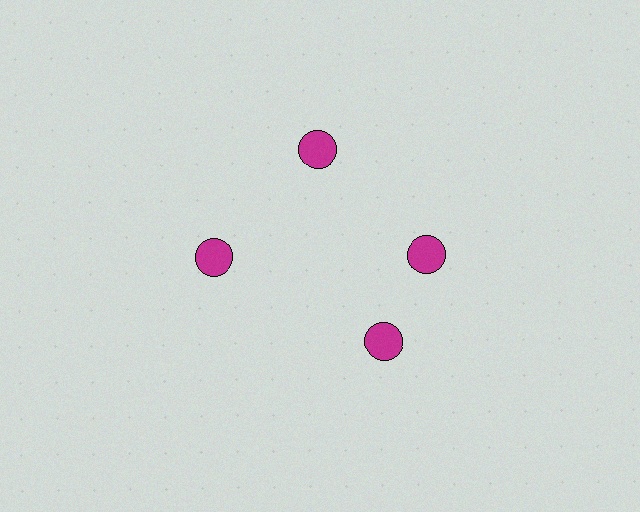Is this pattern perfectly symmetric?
No. The 4 magenta circles are arranged in a ring, but one element near the 6 o'clock position is rotated out of alignment along the ring, breaking the 4-fold rotational symmetry.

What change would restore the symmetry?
The symmetry would be restored by rotating it back into even spacing with its neighbors so that all 4 circles sit at equal angles and equal distance from the center.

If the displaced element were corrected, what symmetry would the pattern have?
It would have 4-fold rotational symmetry — the pattern would map onto itself every 90 degrees.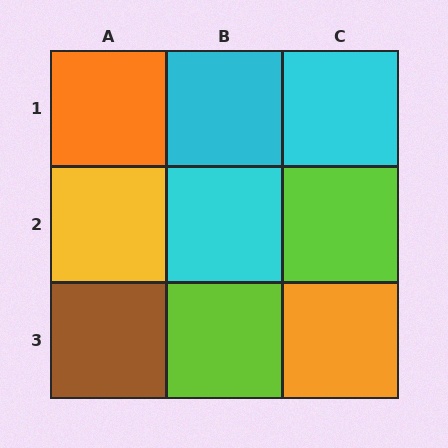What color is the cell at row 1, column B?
Cyan.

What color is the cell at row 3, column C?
Orange.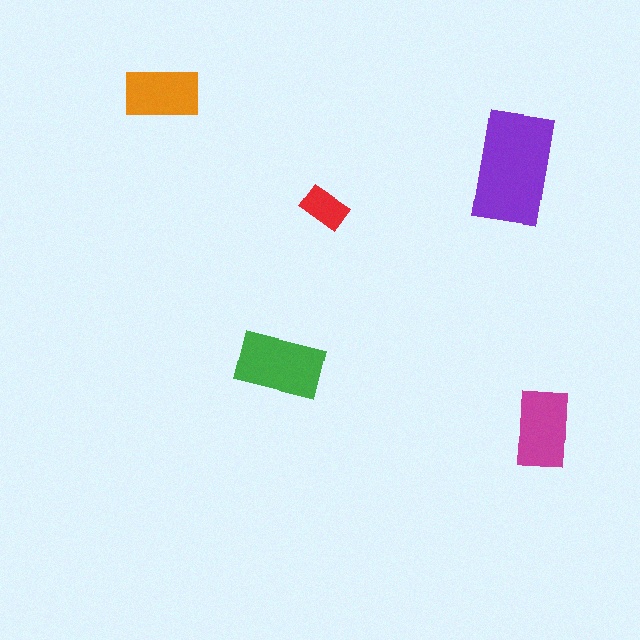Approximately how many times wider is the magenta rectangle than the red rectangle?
About 1.5 times wider.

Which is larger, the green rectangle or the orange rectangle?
The green one.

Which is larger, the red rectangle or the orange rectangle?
The orange one.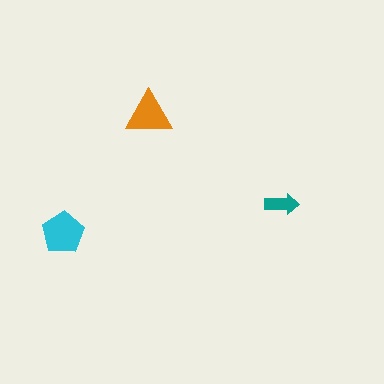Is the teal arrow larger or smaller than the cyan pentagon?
Smaller.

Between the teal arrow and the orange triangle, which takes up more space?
The orange triangle.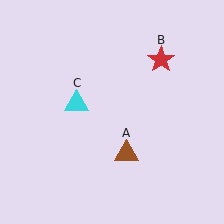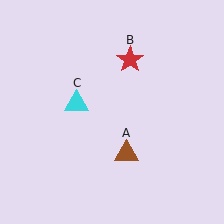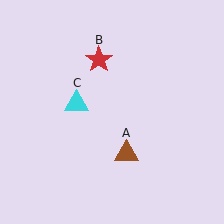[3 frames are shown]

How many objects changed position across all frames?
1 object changed position: red star (object B).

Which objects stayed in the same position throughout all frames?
Brown triangle (object A) and cyan triangle (object C) remained stationary.